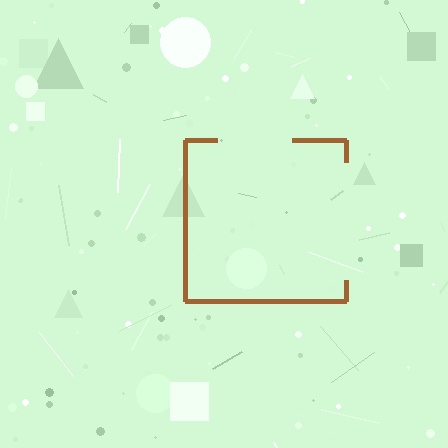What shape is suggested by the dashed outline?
The dashed outline suggests a square.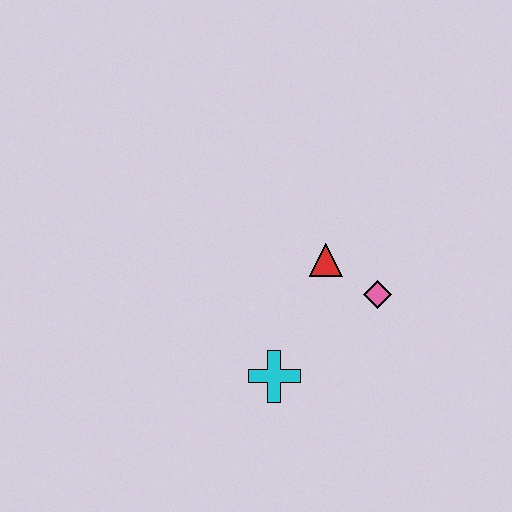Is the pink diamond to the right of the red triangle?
Yes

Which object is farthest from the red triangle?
The cyan cross is farthest from the red triangle.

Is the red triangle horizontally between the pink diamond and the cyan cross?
Yes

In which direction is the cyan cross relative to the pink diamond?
The cyan cross is to the left of the pink diamond.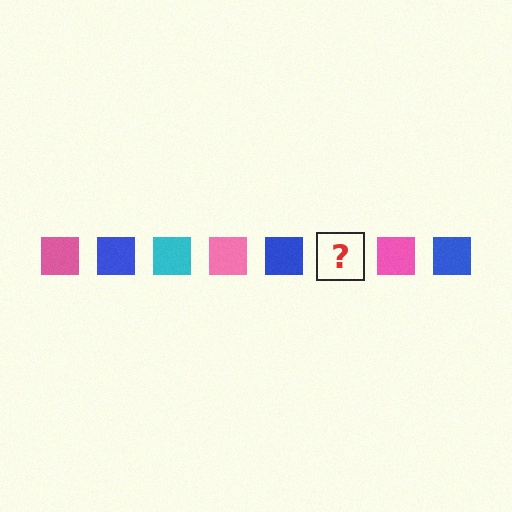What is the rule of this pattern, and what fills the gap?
The rule is that the pattern cycles through pink, blue, cyan squares. The gap should be filled with a cyan square.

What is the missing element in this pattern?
The missing element is a cyan square.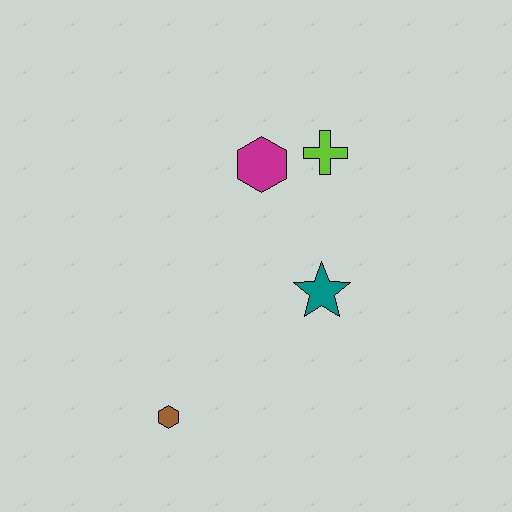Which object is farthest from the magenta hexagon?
The brown hexagon is farthest from the magenta hexagon.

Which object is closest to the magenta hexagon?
The lime cross is closest to the magenta hexagon.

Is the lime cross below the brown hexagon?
No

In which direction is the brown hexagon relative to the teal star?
The brown hexagon is to the left of the teal star.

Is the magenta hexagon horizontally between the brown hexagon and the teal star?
Yes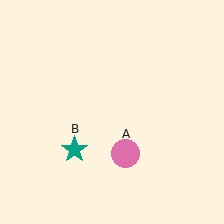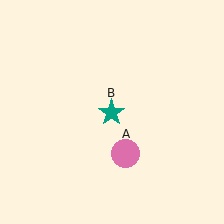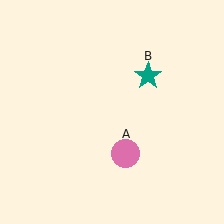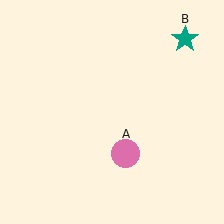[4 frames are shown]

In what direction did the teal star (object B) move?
The teal star (object B) moved up and to the right.